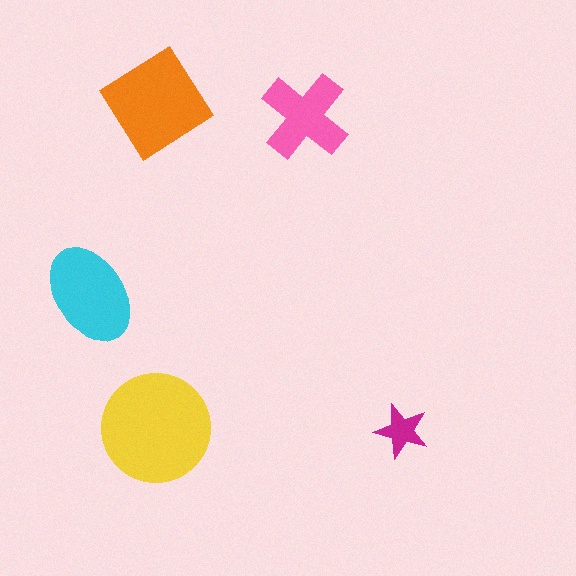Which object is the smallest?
The magenta star.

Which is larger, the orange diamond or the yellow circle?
The yellow circle.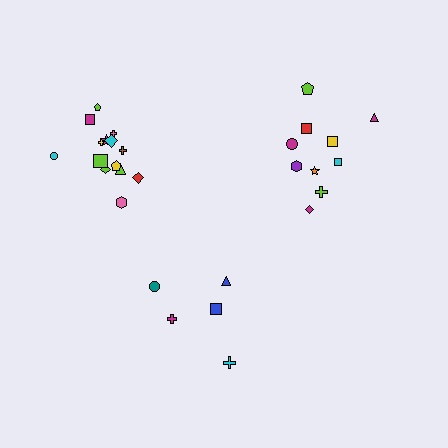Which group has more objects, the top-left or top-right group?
The top-left group.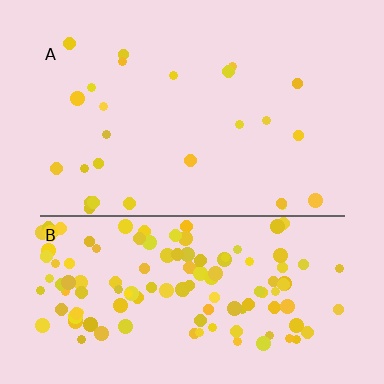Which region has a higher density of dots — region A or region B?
B (the bottom).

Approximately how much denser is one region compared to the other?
Approximately 5.2× — region B over region A.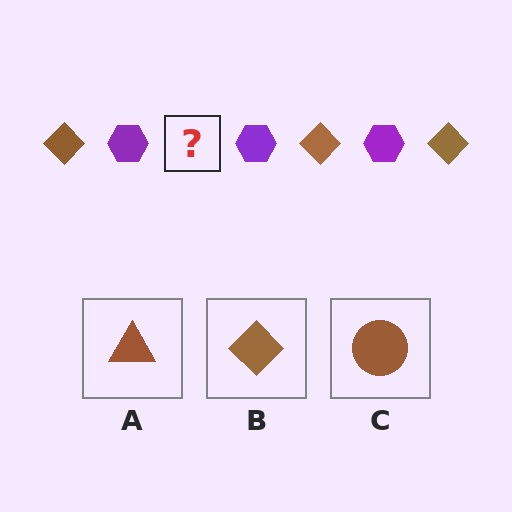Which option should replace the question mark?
Option B.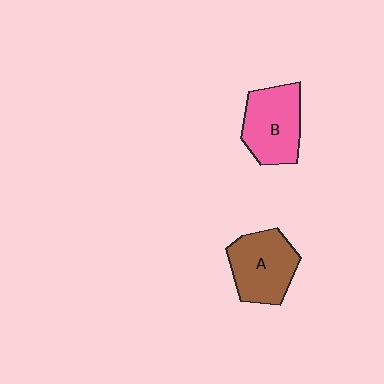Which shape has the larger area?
Shape B (pink).